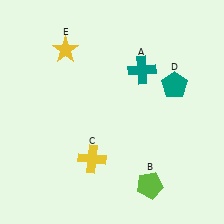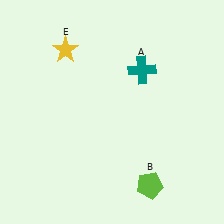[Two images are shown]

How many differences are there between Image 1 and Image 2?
There are 2 differences between the two images.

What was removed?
The teal pentagon (D), the yellow cross (C) were removed in Image 2.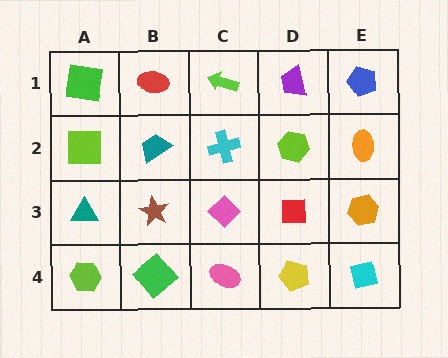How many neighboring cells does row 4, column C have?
3.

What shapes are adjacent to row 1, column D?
A lime hexagon (row 2, column D), a lime arrow (row 1, column C), a blue pentagon (row 1, column E).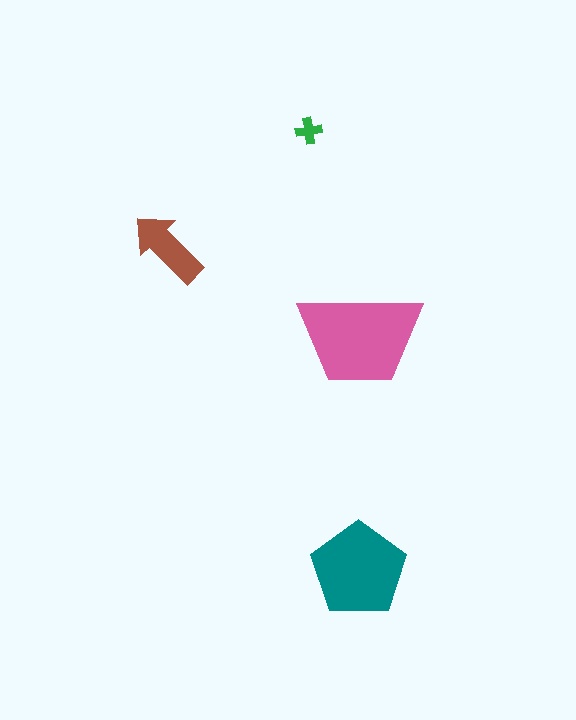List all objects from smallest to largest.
The green cross, the brown arrow, the teal pentagon, the pink trapezoid.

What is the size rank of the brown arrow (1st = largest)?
3rd.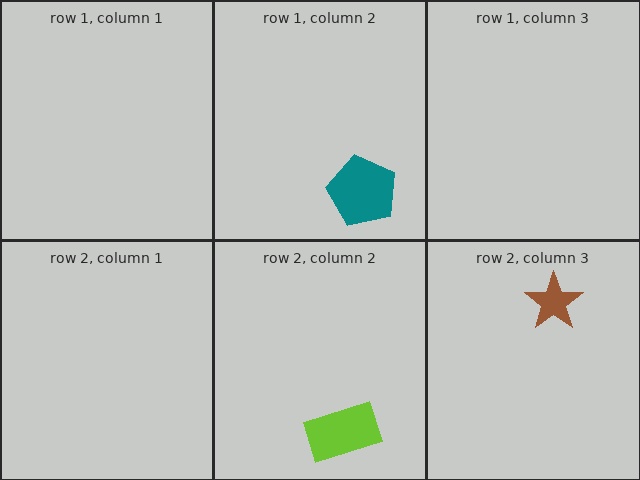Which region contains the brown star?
The row 2, column 3 region.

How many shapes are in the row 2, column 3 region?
1.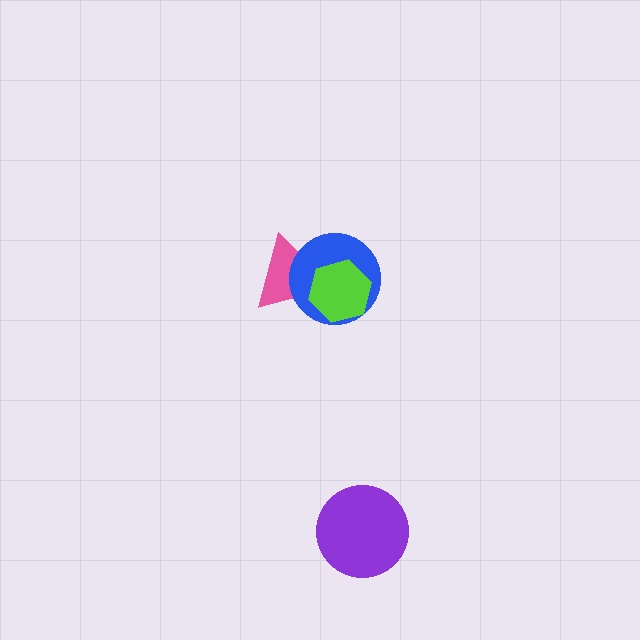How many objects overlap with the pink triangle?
2 objects overlap with the pink triangle.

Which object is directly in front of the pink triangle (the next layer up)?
The blue circle is directly in front of the pink triangle.